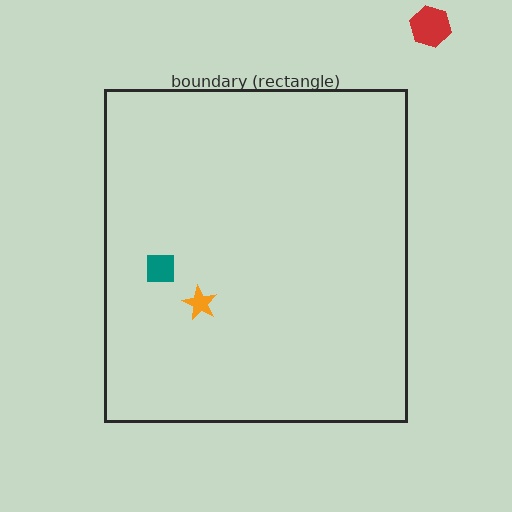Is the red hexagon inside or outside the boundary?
Outside.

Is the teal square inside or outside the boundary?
Inside.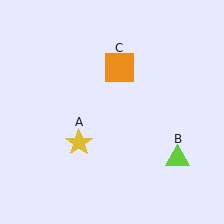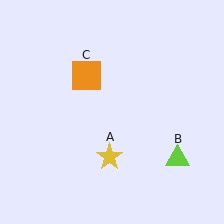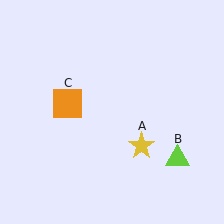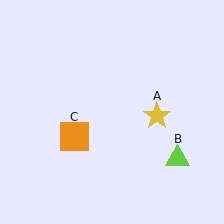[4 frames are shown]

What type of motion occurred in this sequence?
The yellow star (object A), orange square (object C) rotated counterclockwise around the center of the scene.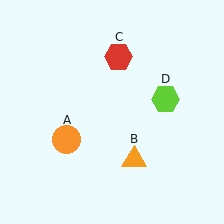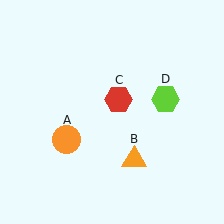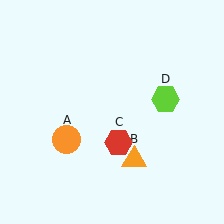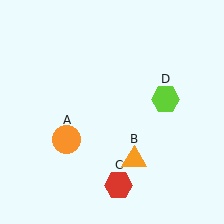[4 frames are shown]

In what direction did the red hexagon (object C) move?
The red hexagon (object C) moved down.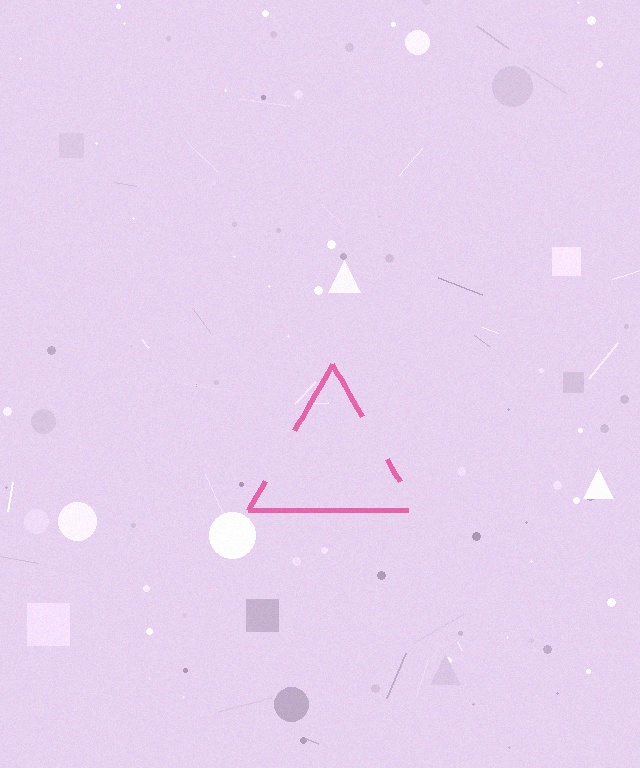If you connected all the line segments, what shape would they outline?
They would outline a triangle.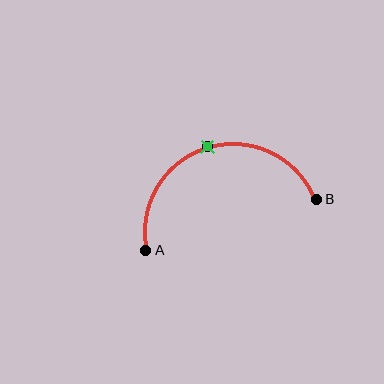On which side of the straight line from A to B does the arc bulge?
The arc bulges above the straight line connecting A and B.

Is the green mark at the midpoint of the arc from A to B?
Yes. The green mark lies on the arc at equal arc-length from both A and B — it is the arc midpoint.